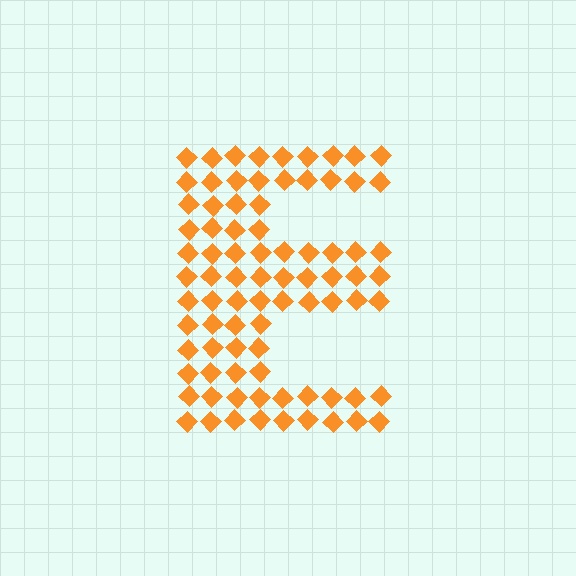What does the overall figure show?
The overall figure shows the letter E.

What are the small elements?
The small elements are diamonds.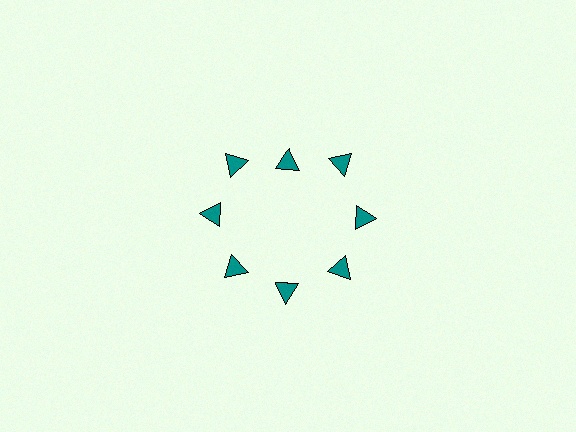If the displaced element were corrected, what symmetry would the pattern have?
It would have 8-fold rotational symmetry — the pattern would map onto itself every 45 degrees.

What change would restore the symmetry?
The symmetry would be restored by moving it outward, back onto the ring so that all 8 triangles sit at equal angles and equal distance from the center.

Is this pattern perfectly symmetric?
No. The 8 teal triangles are arranged in a ring, but one element near the 12 o'clock position is pulled inward toward the center, breaking the 8-fold rotational symmetry.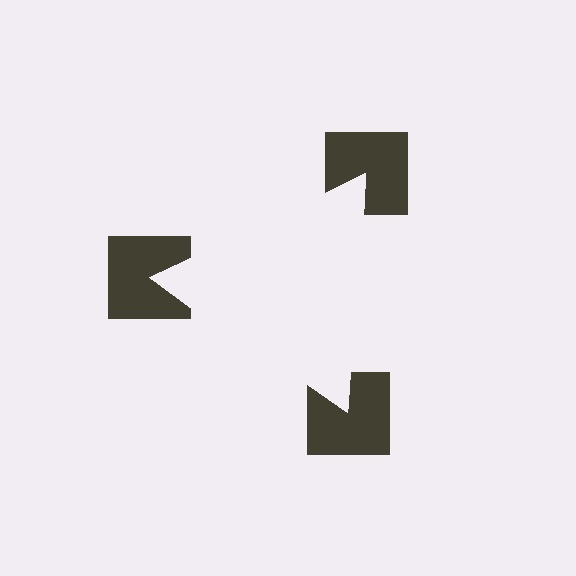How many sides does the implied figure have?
3 sides.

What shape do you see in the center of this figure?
An illusory triangle — its edges are inferred from the aligned wedge cuts in the notched squares, not physically drawn.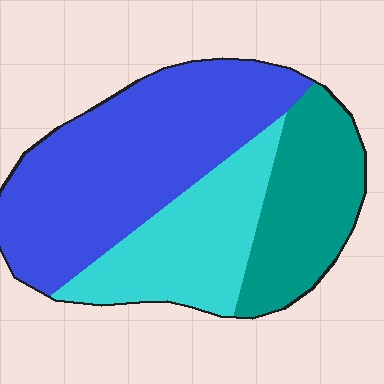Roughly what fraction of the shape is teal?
Teal takes up less than a quarter of the shape.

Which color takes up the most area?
Blue, at roughly 50%.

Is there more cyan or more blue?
Blue.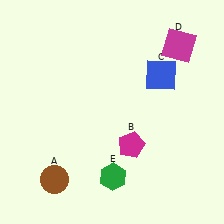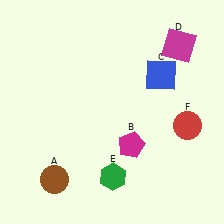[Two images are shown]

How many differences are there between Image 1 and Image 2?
There is 1 difference between the two images.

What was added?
A red circle (F) was added in Image 2.